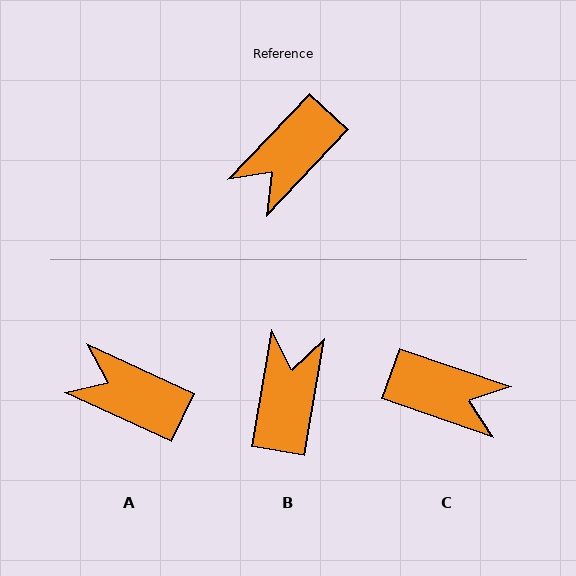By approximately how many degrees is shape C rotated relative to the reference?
Approximately 114 degrees counter-clockwise.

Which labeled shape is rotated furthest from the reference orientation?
B, about 146 degrees away.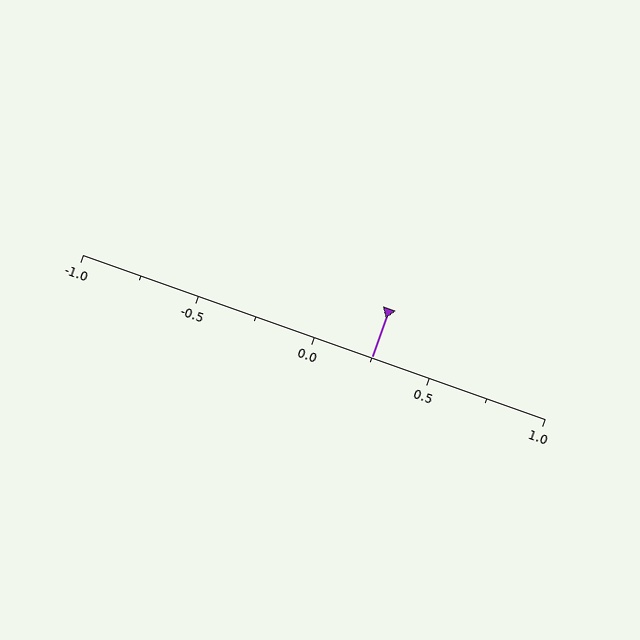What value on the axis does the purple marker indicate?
The marker indicates approximately 0.25.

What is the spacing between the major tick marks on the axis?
The major ticks are spaced 0.5 apart.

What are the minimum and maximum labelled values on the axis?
The axis runs from -1.0 to 1.0.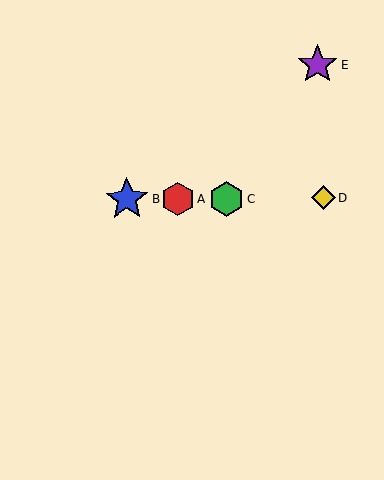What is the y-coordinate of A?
Object A is at y≈199.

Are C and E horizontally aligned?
No, C is at y≈199 and E is at y≈65.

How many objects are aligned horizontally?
4 objects (A, B, C, D) are aligned horizontally.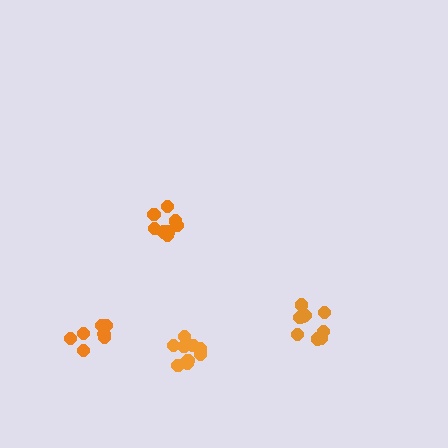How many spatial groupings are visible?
There are 4 spatial groupings.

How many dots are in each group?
Group 1: 8 dots, Group 2: 10 dots, Group 3: 7 dots, Group 4: 9 dots (34 total).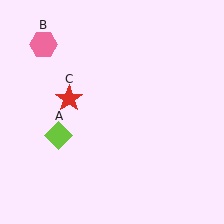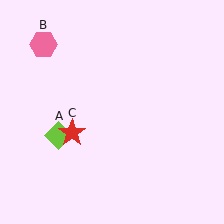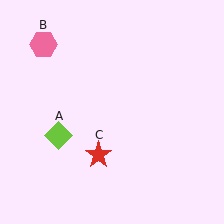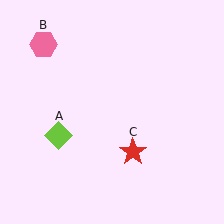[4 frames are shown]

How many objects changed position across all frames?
1 object changed position: red star (object C).